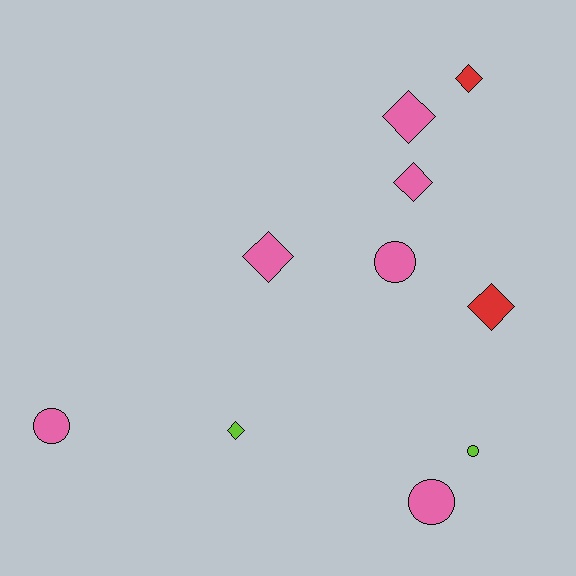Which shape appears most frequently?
Diamond, with 6 objects.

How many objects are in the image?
There are 10 objects.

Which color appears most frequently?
Pink, with 6 objects.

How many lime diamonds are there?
There is 1 lime diamond.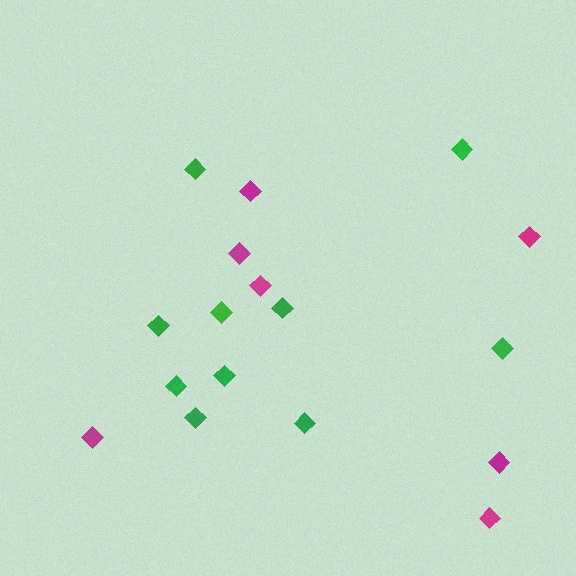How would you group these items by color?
There are 2 groups: one group of magenta diamonds (7) and one group of green diamonds (10).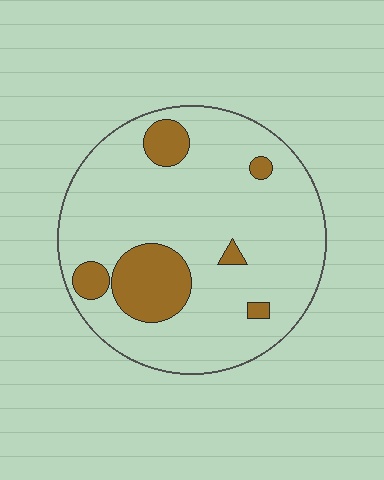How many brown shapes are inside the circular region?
6.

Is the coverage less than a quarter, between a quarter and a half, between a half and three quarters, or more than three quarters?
Less than a quarter.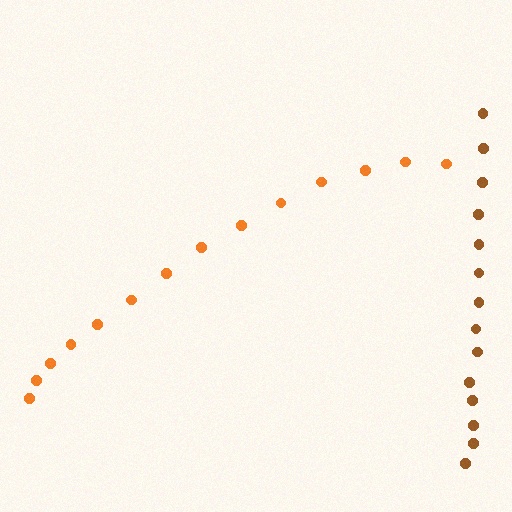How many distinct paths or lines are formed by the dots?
There are 2 distinct paths.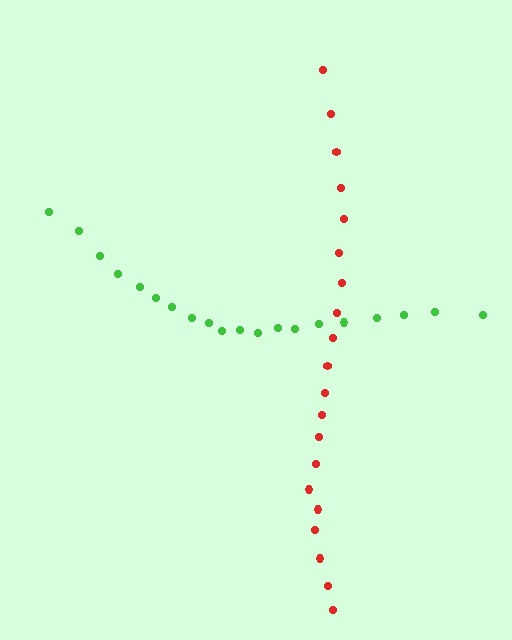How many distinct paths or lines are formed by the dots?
There are 2 distinct paths.